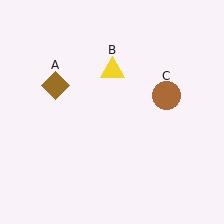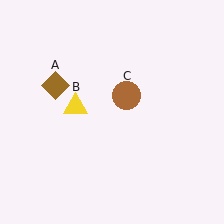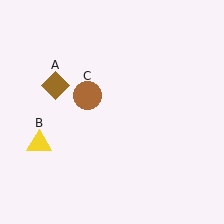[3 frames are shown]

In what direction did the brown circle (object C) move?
The brown circle (object C) moved left.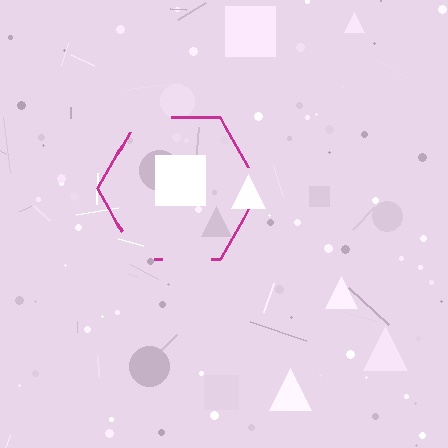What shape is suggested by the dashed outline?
The dashed outline suggests a hexagon.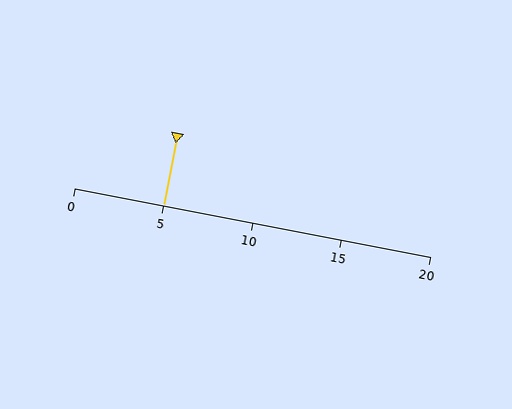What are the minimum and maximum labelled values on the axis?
The axis runs from 0 to 20.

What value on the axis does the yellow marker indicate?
The marker indicates approximately 5.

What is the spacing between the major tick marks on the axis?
The major ticks are spaced 5 apart.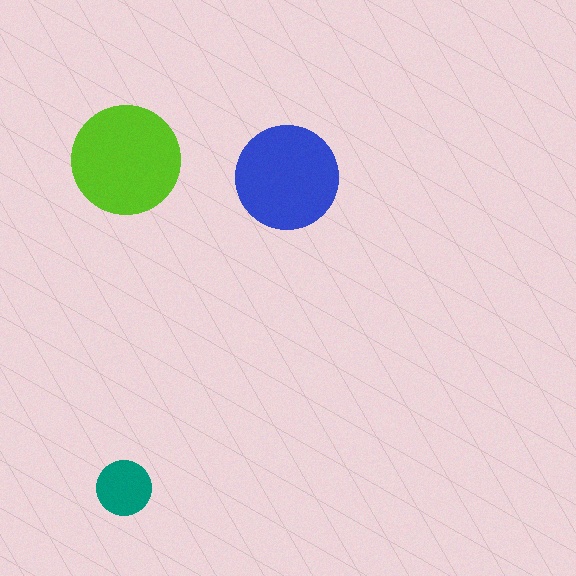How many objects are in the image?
There are 3 objects in the image.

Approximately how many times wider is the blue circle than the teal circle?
About 2 times wider.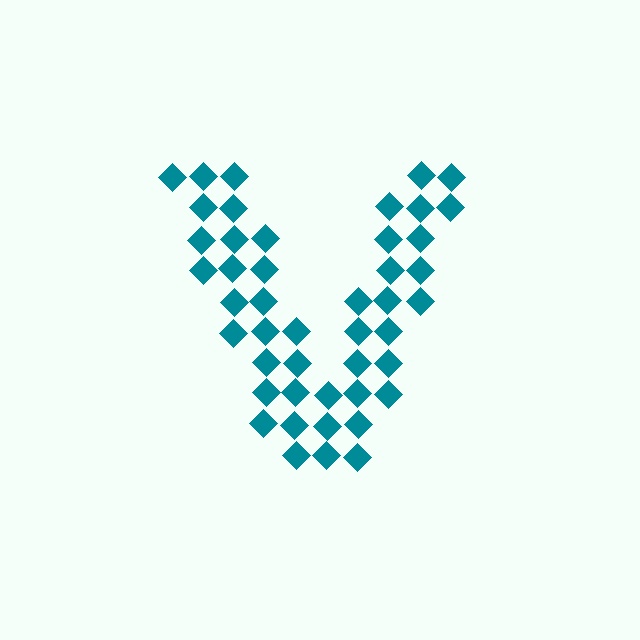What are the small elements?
The small elements are diamonds.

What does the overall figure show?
The overall figure shows the letter V.